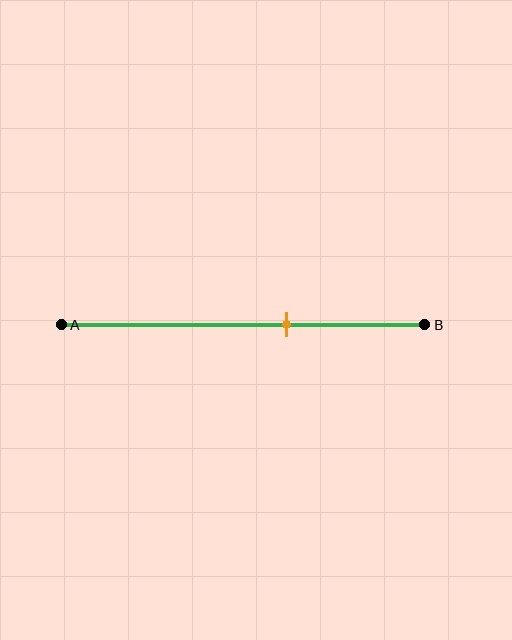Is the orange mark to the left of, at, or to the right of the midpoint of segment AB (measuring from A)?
The orange mark is to the right of the midpoint of segment AB.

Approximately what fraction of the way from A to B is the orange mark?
The orange mark is approximately 60% of the way from A to B.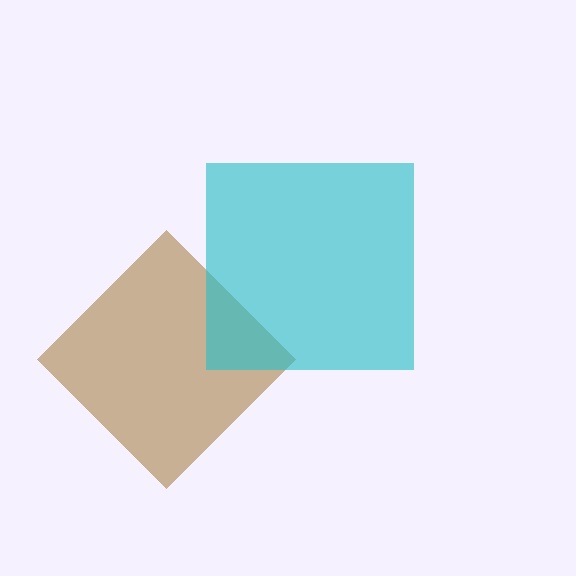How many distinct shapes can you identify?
There are 2 distinct shapes: a brown diamond, a cyan square.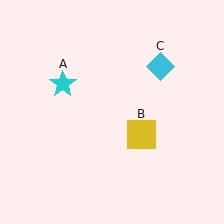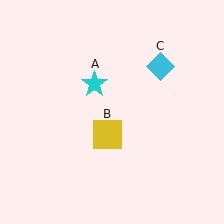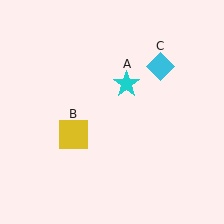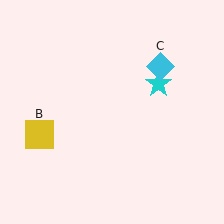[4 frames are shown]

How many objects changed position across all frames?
2 objects changed position: cyan star (object A), yellow square (object B).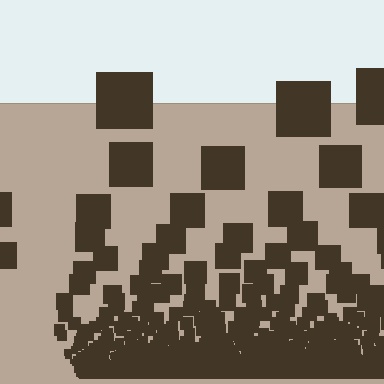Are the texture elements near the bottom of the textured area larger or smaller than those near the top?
Smaller. The gradient is inverted — elements near the bottom are smaller and denser.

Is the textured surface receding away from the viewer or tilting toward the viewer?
The surface appears to tilt toward the viewer. Texture elements get larger and sparser toward the top.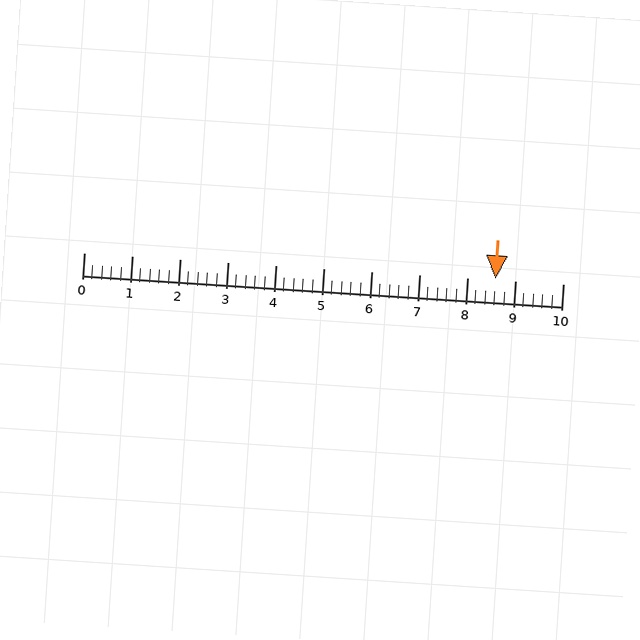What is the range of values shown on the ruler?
The ruler shows values from 0 to 10.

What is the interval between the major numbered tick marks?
The major tick marks are spaced 1 units apart.